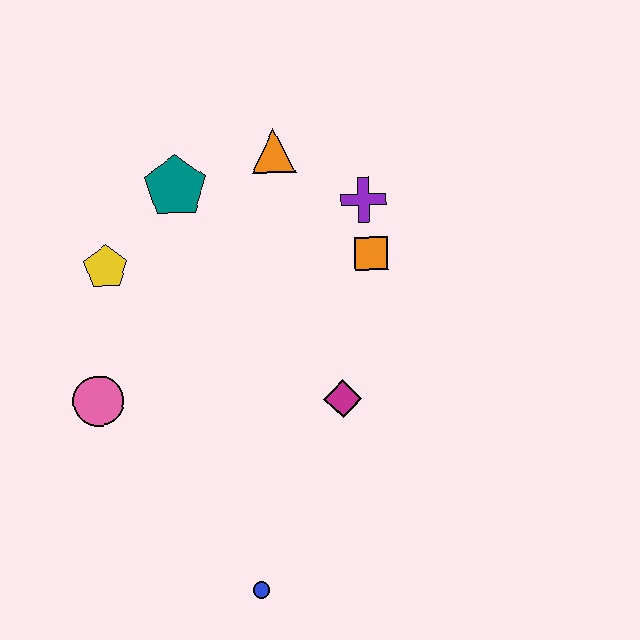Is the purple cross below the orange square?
No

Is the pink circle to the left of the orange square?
Yes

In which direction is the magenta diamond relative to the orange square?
The magenta diamond is below the orange square.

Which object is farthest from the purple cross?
The blue circle is farthest from the purple cross.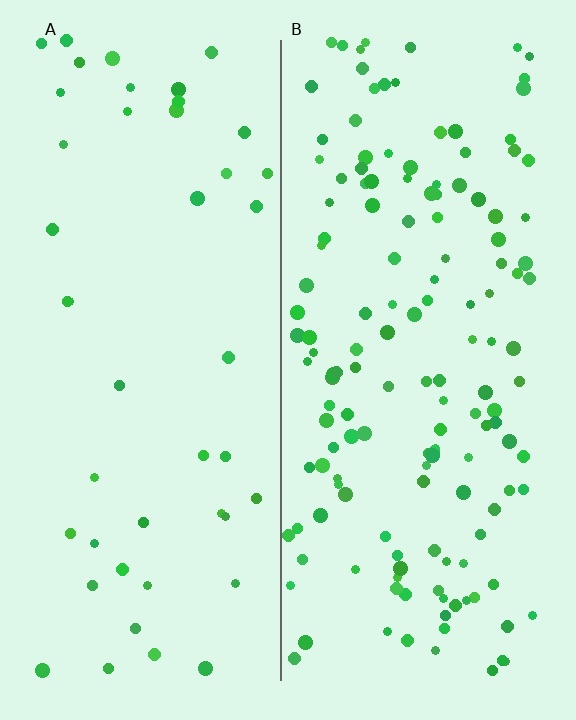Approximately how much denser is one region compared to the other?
Approximately 3.3× — region B over region A.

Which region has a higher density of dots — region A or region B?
B (the right).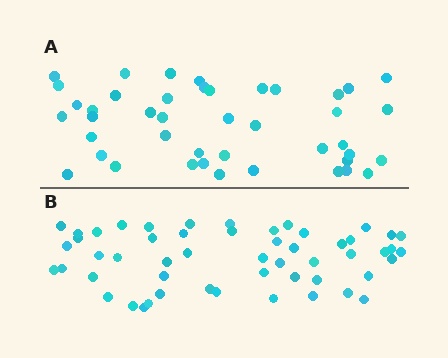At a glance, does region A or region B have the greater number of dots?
Region B (the bottom region) has more dots.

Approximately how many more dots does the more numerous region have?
Region B has roughly 10 or so more dots than region A.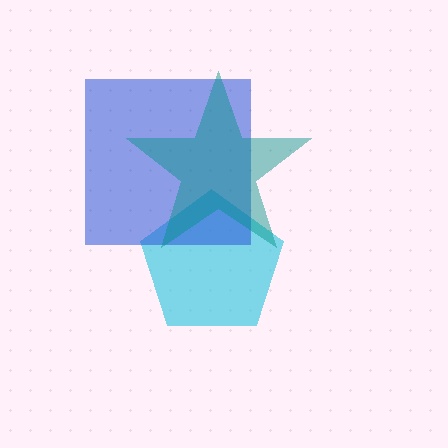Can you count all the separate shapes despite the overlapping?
Yes, there are 3 separate shapes.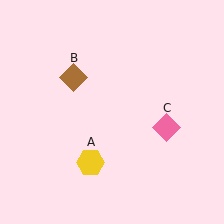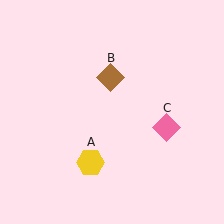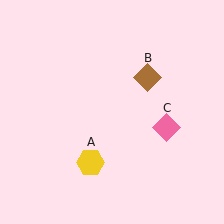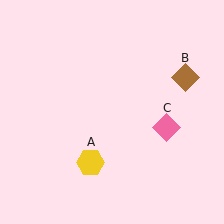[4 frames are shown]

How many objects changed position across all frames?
1 object changed position: brown diamond (object B).